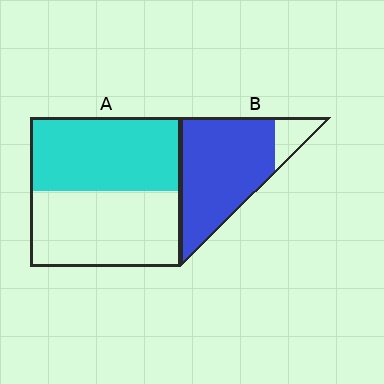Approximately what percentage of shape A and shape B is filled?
A is approximately 50% and B is approximately 85%.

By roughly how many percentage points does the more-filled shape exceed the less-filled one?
By roughly 35 percentage points (B over A).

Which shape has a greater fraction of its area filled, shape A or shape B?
Shape B.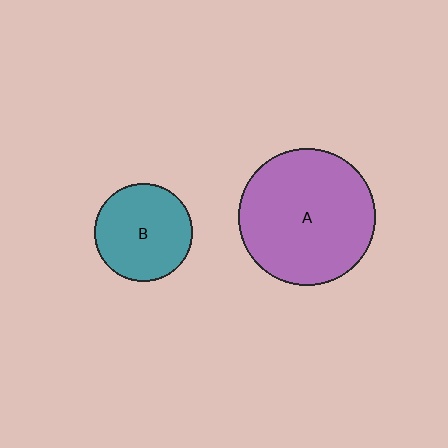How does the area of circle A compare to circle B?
Approximately 2.0 times.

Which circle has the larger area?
Circle A (purple).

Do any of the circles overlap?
No, none of the circles overlap.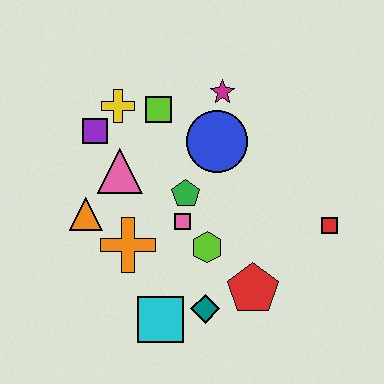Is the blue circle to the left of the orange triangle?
No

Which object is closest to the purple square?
The yellow cross is closest to the purple square.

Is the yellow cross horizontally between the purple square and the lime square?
Yes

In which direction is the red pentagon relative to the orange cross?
The red pentagon is to the right of the orange cross.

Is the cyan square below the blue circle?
Yes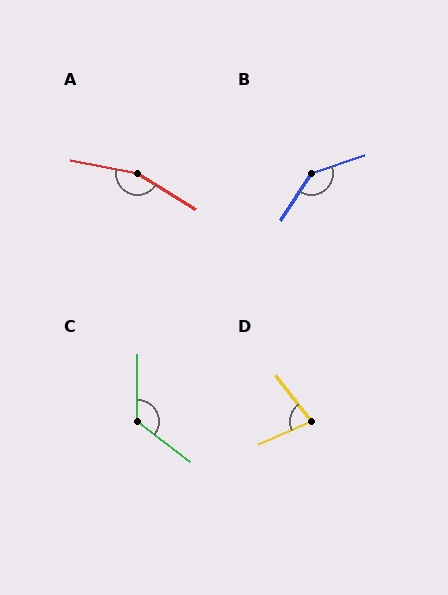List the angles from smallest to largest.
D (76°), C (127°), B (142°), A (160°).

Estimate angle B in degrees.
Approximately 142 degrees.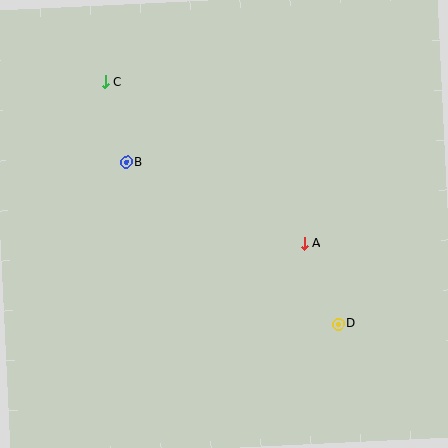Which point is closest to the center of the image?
Point A at (304, 244) is closest to the center.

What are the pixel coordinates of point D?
Point D is at (338, 324).